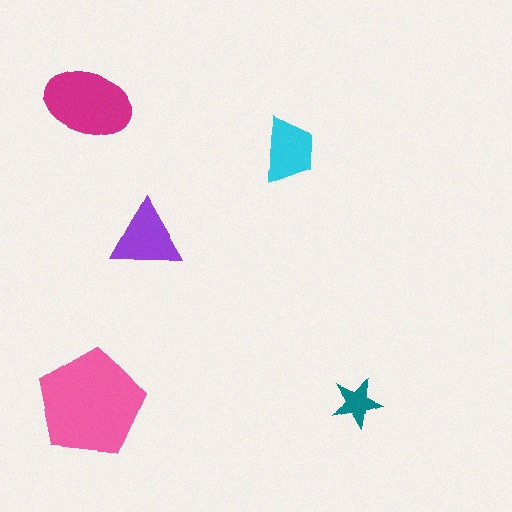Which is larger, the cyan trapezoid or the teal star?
The cyan trapezoid.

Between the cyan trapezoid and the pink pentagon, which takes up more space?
The pink pentagon.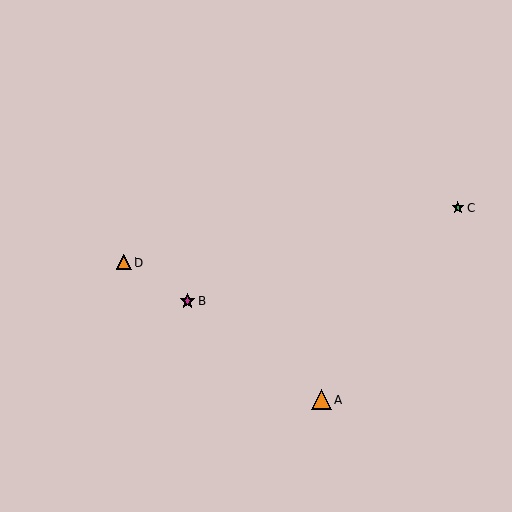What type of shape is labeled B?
Shape B is a magenta star.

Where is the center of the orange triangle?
The center of the orange triangle is at (322, 400).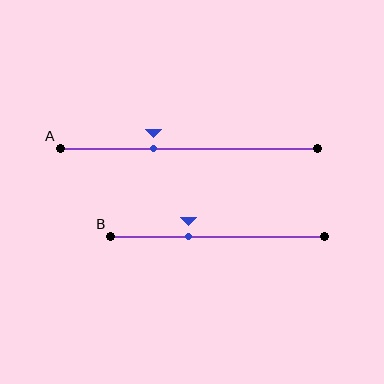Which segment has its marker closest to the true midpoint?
Segment B has its marker closest to the true midpoint.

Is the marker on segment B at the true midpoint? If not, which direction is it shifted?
No, the marker on segment B is shifted to the left by about 14% of the segment length.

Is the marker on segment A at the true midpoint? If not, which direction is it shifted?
No, the marker on segment A is shifted to the left by about 14% of the segment length.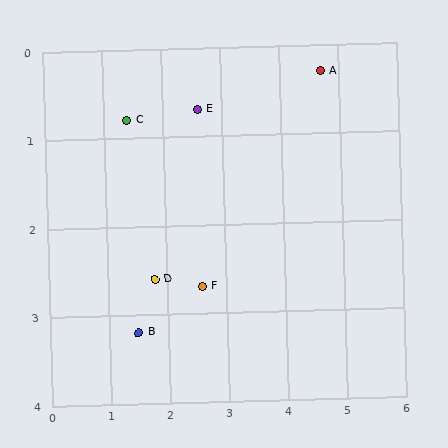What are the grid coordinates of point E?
Point E is at approximately (2.6, 0.7).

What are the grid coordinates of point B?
Point B is at approximately (1.5, 3.2).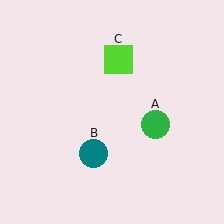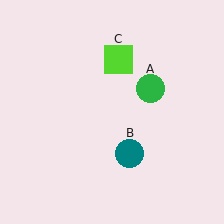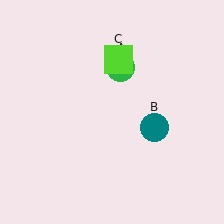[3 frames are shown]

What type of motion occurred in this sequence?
The green circle (object A), teal circle (object B) rotated counterclockwise around the center of the scene.